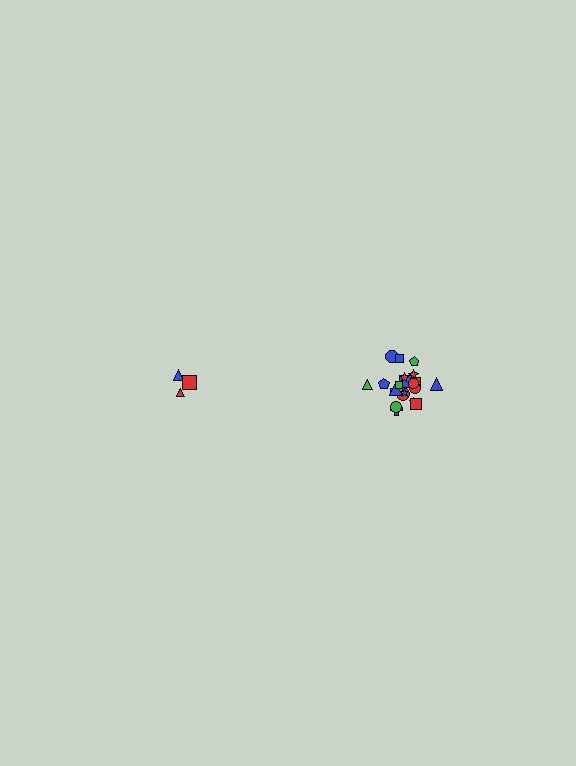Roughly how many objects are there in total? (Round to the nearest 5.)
Roughly 25 objects in total.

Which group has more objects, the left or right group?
The right group.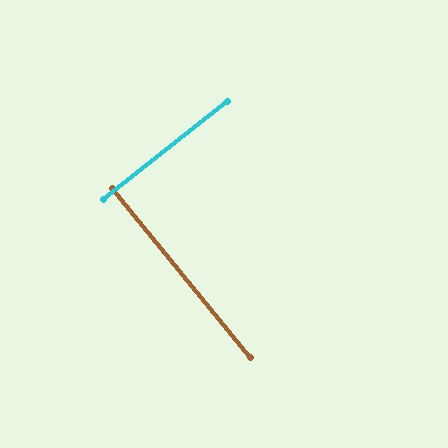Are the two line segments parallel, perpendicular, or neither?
Perpendicular — they meet at approximately 89°.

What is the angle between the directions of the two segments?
Approximately 89 degrees.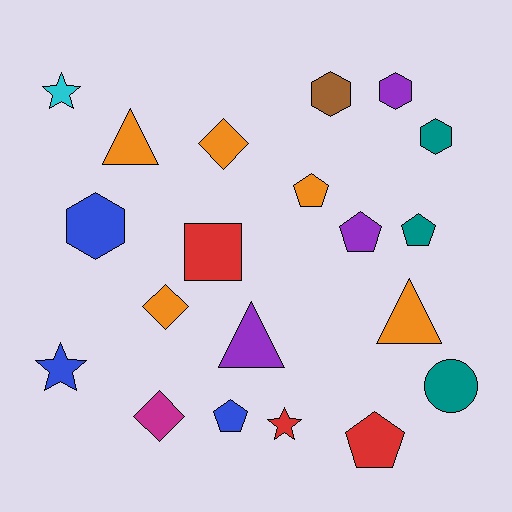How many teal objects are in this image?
There are 3 teal objects.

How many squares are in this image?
There is 1 square.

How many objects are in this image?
There are 20 objects.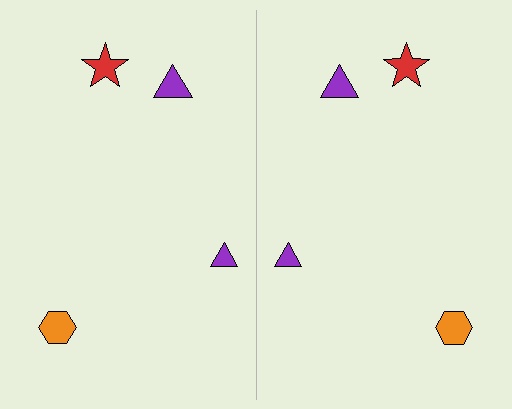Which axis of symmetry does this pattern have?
The pattern has a vertical axis of symmetry running through the center of the image.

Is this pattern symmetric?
Yes, this pattern has bilateral (reflection) symmetry.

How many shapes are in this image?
There are 8 shapes in this image.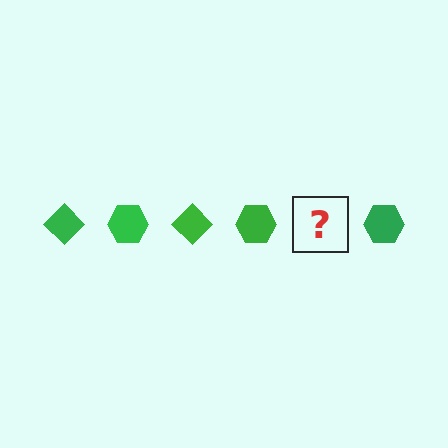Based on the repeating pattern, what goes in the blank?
The blank should be a green diamond.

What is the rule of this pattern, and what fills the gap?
The rule is that the pattern cycles through diamond, hexagon shapes in green. The gap should be filled with a green diamond.